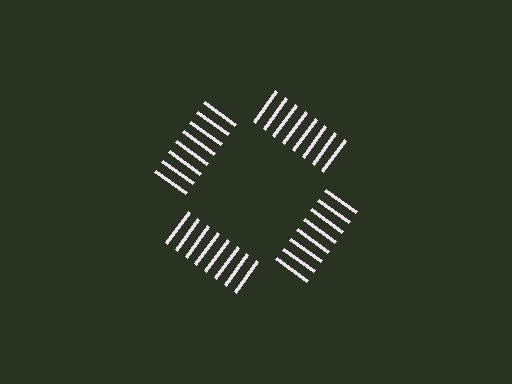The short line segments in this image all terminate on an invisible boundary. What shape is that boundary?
An illusory square — the line segments terminate on its edges but no continuous stroke is drawn.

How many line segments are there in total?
32 — 8 along each of the 4 edges.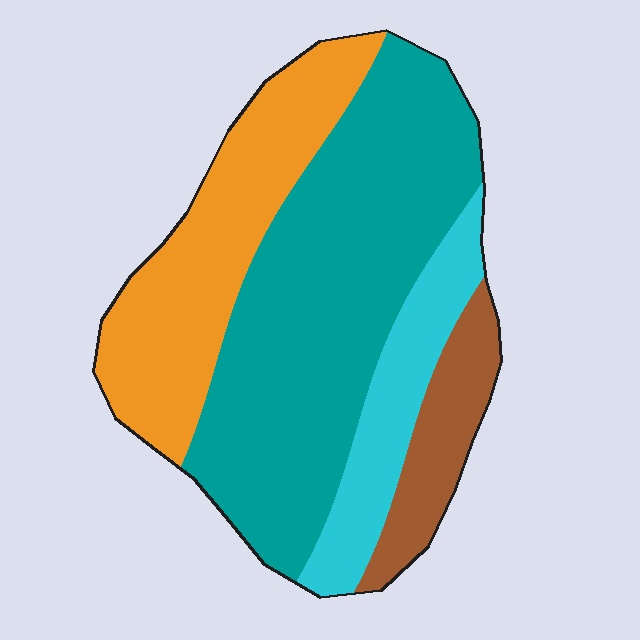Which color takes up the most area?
Teal, at roughly 50%.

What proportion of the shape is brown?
Brown covers roughly 10% of the shape.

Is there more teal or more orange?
Teal.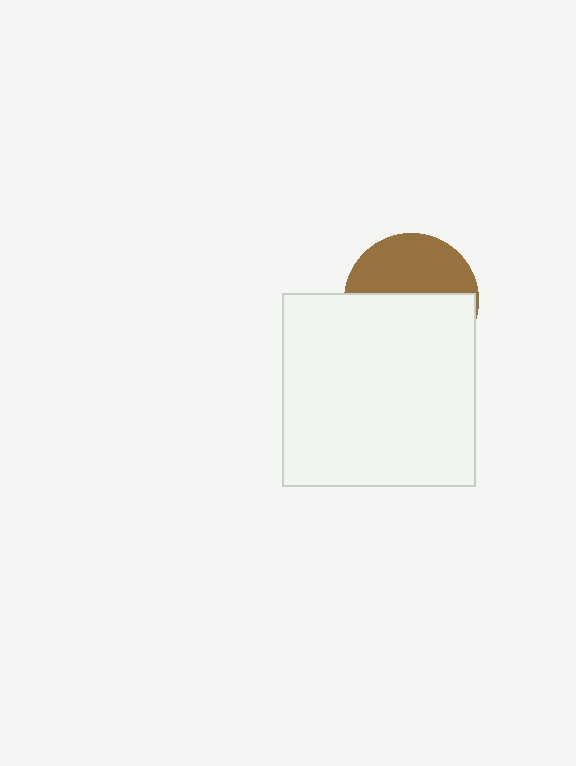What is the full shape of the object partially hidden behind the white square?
The partially hidden object is a brown circle.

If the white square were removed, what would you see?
You would see the complete brown circle.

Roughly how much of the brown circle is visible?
A small part of it is visible (roughly 44%).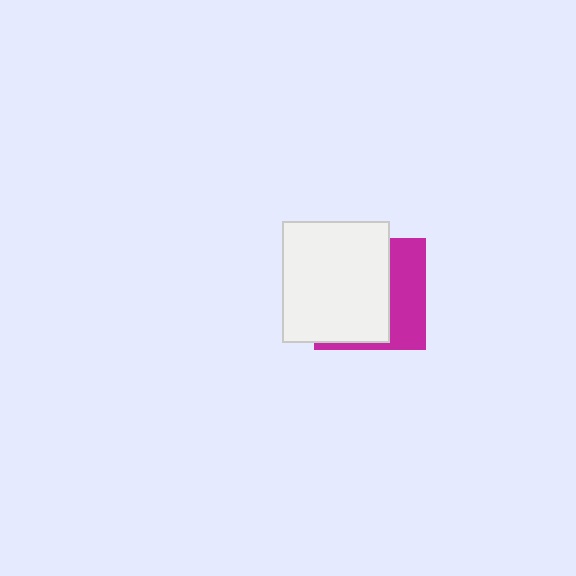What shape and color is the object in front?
The object in front is a white rectangle.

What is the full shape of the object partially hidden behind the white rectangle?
The partially hidden object is a magenta square.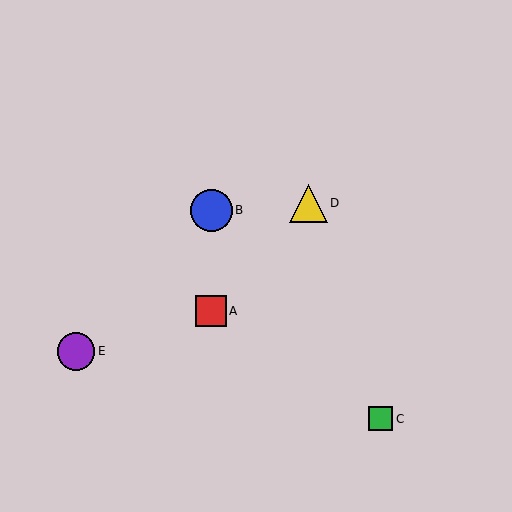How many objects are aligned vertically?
2 objects (A, B) are aligned vertically.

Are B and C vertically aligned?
No, B is at x≈211 and C is at x≈381.